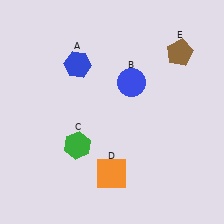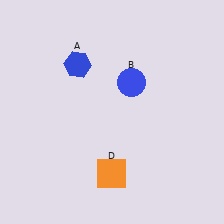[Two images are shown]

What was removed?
The brown pentagon (E), the green hexagon (C) were removed in Image 2.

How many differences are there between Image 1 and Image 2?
There are 2 differences between the two images.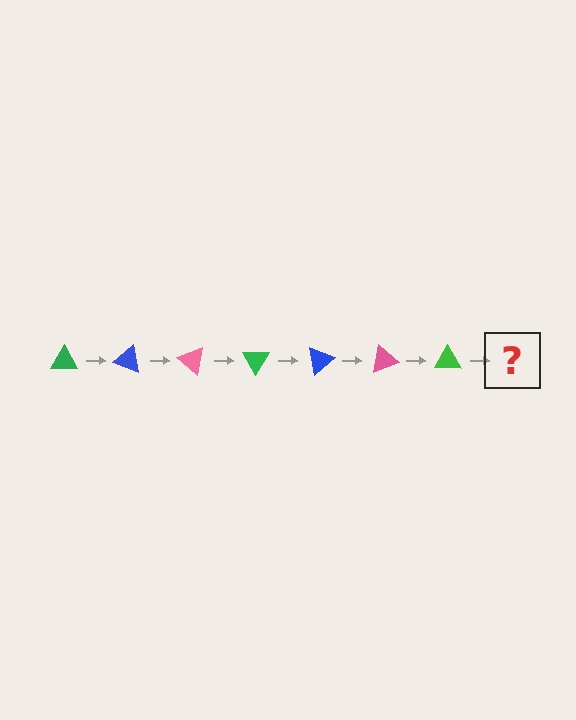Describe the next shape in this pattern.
It should be a blue triangle, rotated 140 degrees from the start.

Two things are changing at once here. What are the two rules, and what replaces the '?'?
The two rules are that it rotates 20 degrees each step and the color cycles through green, blue, and pink. The '?' should be a blue triangle, rotated 140 degrees from the start.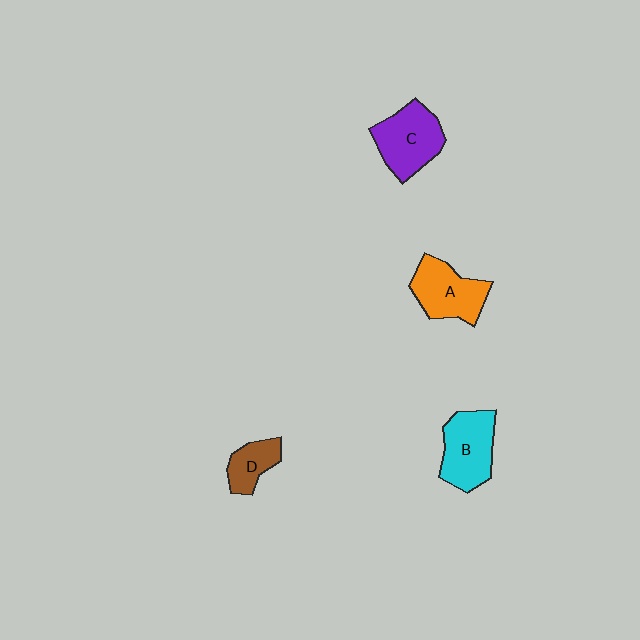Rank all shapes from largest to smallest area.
From largest to smallest: C (purple), B (cyan), A (orange), D (brown).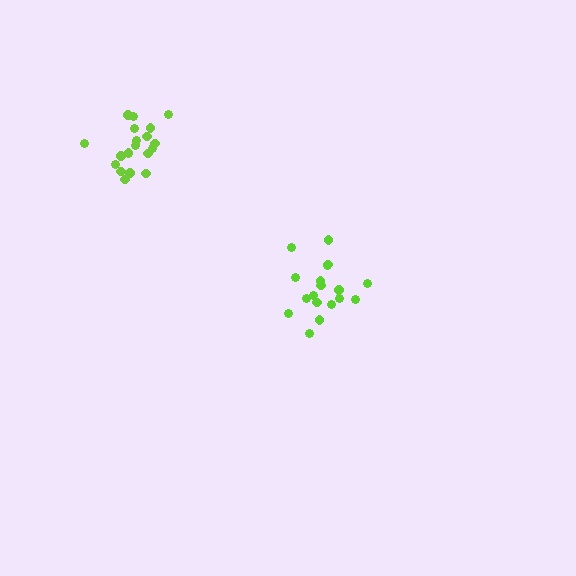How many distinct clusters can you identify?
There are 2 distinct clusters.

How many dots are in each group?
Group 1: 21 dots, Group 2: 18 dots (39 total).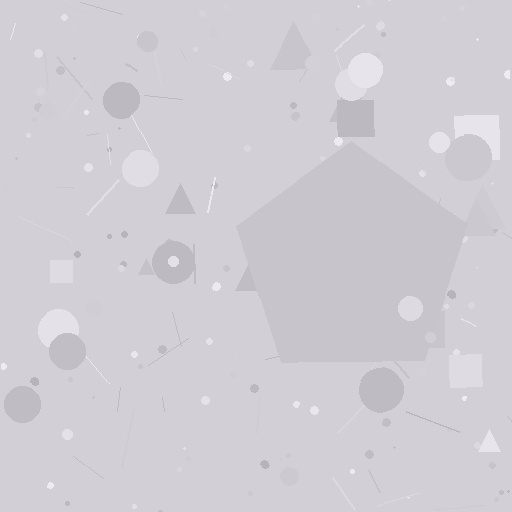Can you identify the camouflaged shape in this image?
The camouflaged shape is a pentagon.